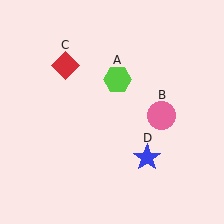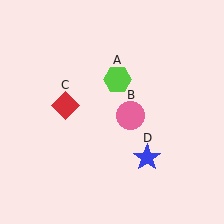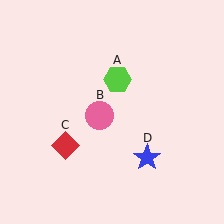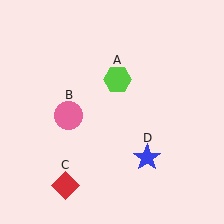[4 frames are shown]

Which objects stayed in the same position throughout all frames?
Lime hexagon (object A) and blue star (object D) remained stationary.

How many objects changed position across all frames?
2 objects changed position: pink circle (object B), red diamond (object C).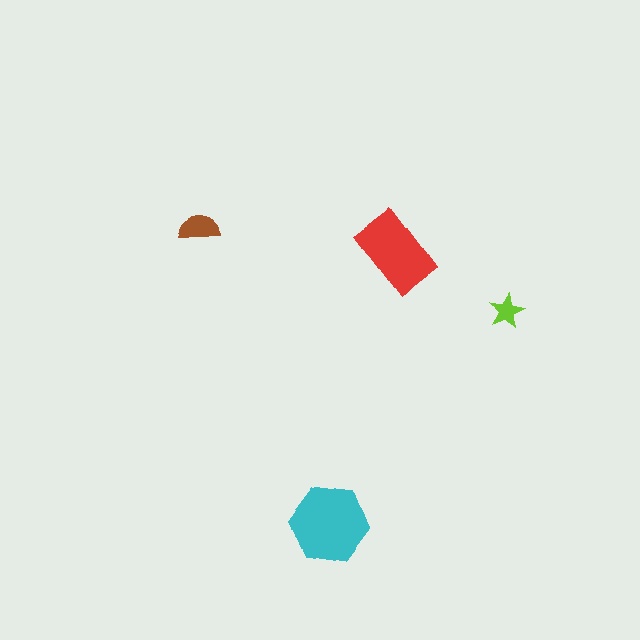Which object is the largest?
The cyan hexagon.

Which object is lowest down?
The cyan hexagon is bottommost.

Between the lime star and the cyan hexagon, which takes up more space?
The cyan hexagon.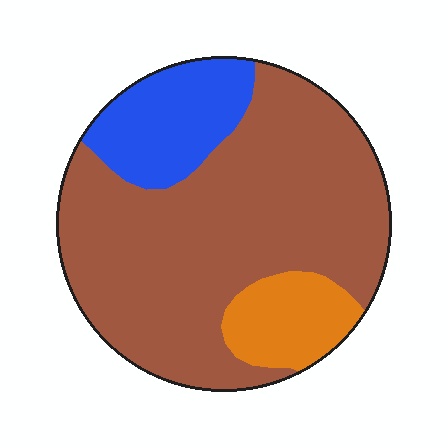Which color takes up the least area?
Orange, at roughly 10%.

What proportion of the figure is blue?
Blue takes up between a sixth and a third of the figure.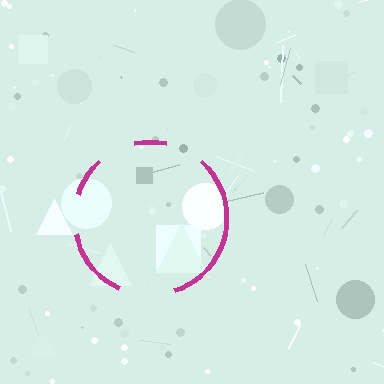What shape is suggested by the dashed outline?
The dashed outline suggests a circle.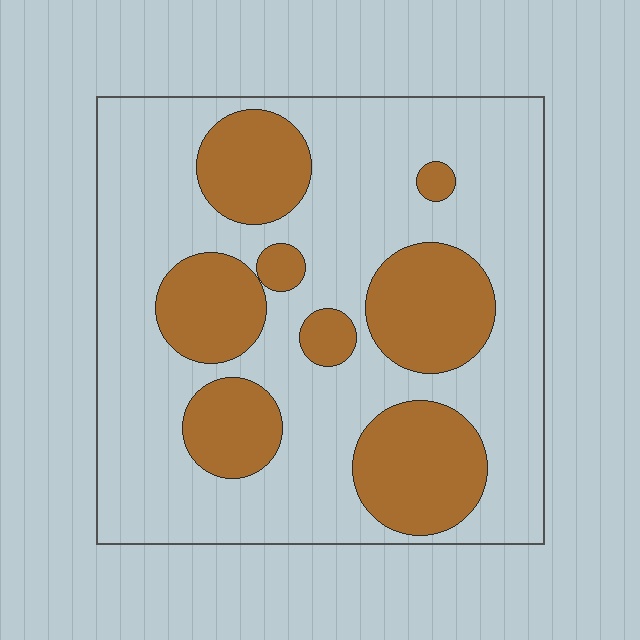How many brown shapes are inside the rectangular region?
8.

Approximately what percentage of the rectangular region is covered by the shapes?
Approximately 30%.